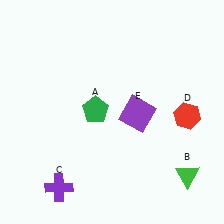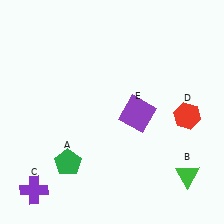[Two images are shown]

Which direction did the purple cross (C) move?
The purple cross (C) moved left.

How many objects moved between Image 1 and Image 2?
2 objects moved between the two images.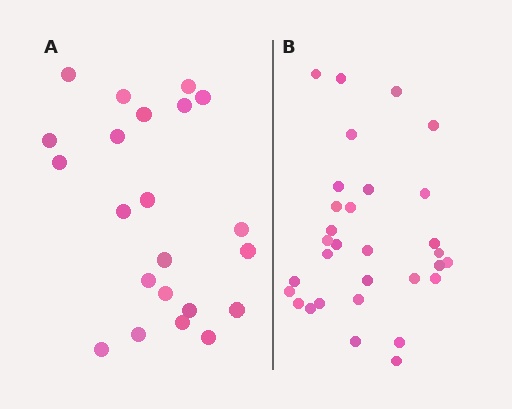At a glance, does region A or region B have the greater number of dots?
Region B (the right region) has more dots.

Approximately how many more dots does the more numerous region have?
Region B has roughly 8 or so more dots than region A.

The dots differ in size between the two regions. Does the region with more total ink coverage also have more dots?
No. Region A has more total ink coverage because its dots are larger, but region B actually contains more individual dots. Total area can be misleading — the number of items is what matters here.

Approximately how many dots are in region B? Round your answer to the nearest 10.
About 30 dots. (The exact count is 31, which rounds to 30.)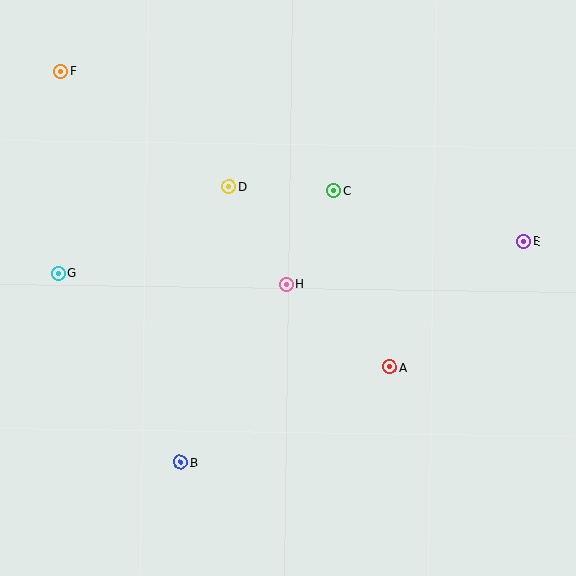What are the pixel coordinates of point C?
Point C is at (334, 190).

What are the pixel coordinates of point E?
Point E is at (523, 241).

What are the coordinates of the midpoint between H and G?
The midpoint between H and G is at (172, 279).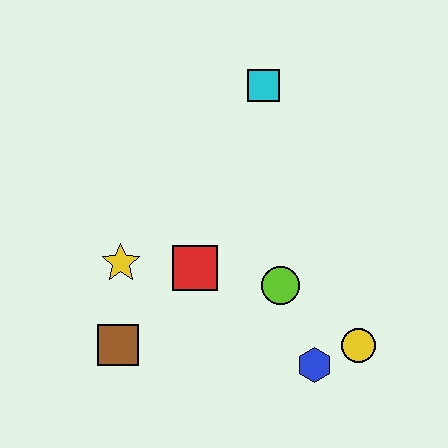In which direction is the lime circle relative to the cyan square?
The lime circle is below the cyan square.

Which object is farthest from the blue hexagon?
The cyan square is farthest from the blue hexagon.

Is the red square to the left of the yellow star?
No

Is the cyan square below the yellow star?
No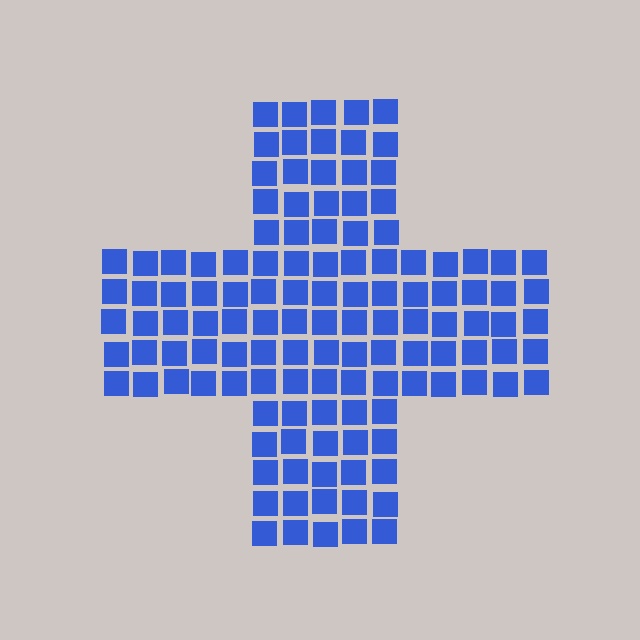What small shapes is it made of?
It is made of small squares.